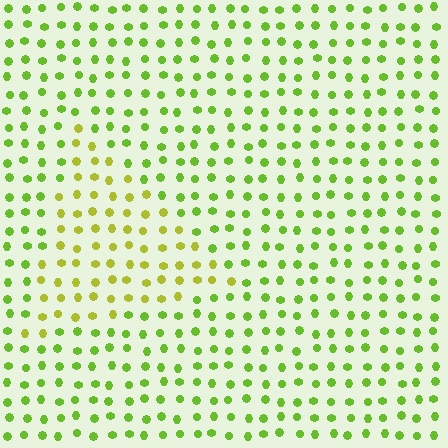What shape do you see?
I see a triangle.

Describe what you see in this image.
The image is filled with small lime elements in a uniform arrangement. A triangle-shaped region is visible where the elements are tinted to a slightly different hue, forming a subtle color boundary.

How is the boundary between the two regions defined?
The boundary is defined purely by a slight shift in hue (about 29 degrees). Spacing, size, and orientation are identical on both sides.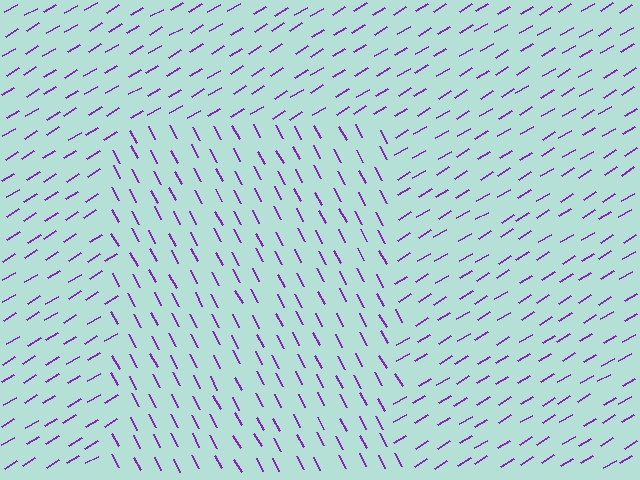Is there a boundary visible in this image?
Yes, there is a texture boundary formed by a change in line orientation.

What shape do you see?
I see a rectangle.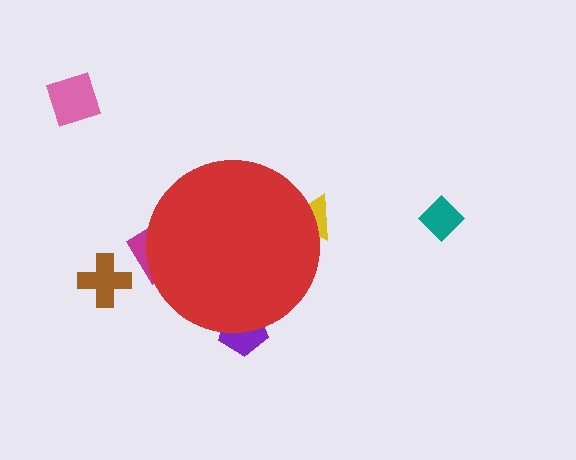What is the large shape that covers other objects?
A red circle.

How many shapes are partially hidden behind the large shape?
3 shapes are partially hidden.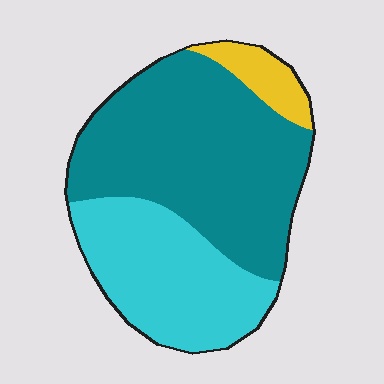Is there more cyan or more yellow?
Cyan.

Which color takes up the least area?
Yellow, at roughly 10%.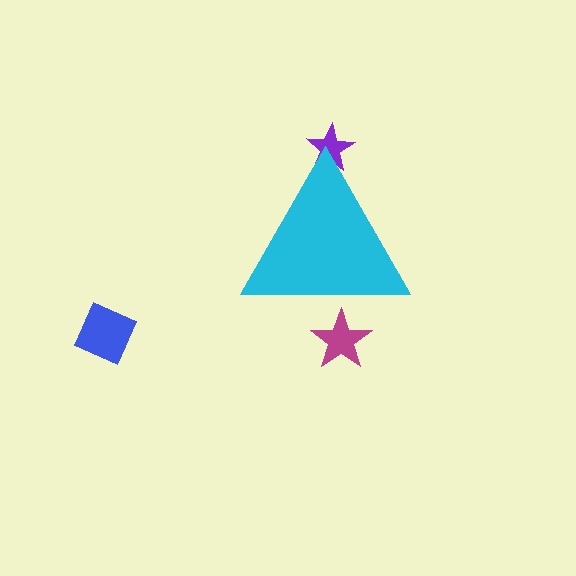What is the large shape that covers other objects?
A cyan triangle.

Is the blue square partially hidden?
No, the blue square is fully visible.